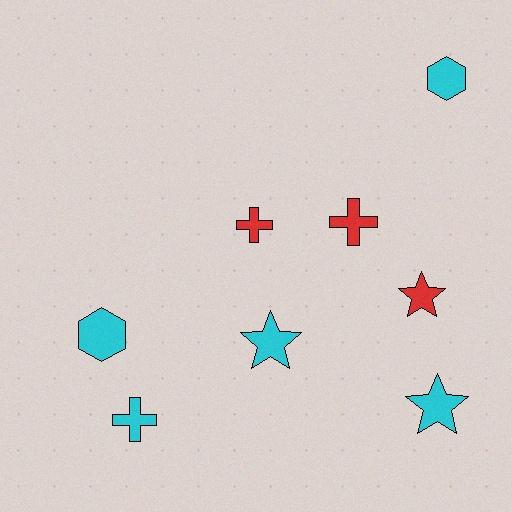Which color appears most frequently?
Cyan, with 5 objects.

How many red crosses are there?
There are 2 red crosses.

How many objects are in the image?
There are 8 objects.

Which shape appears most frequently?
Star, with 3 objects.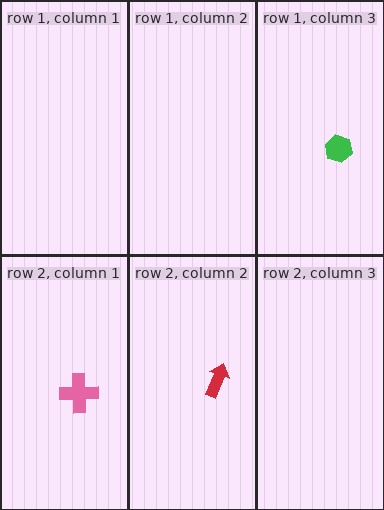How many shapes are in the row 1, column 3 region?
1.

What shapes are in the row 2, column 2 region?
The red arrow.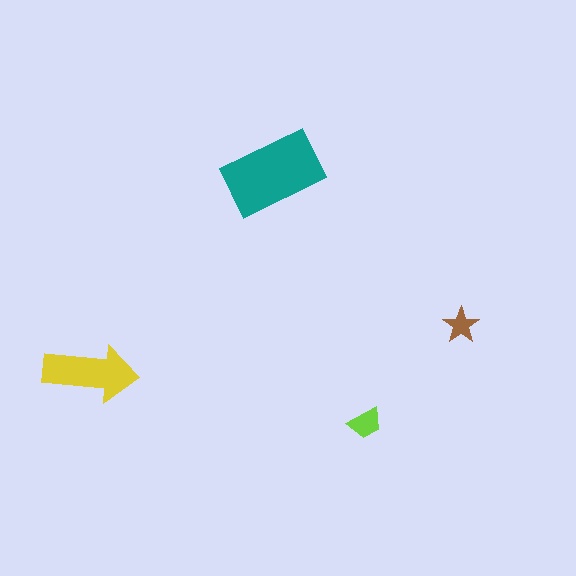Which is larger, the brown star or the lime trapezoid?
The lime trapezoid.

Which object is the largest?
The teal rectangle.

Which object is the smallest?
The brown star.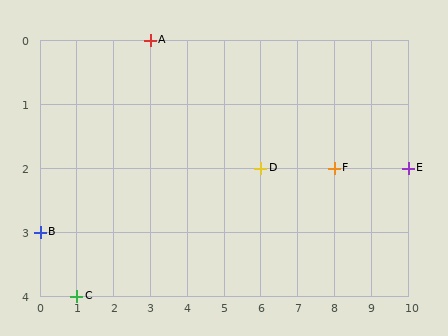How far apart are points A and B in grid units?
Points A and B are 3 columns and 3 rows apart (about 4.2 grid units diagonally).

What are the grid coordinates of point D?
Point D is at grid coordinates (6, 2).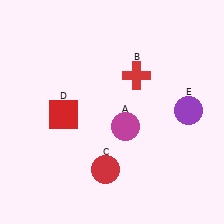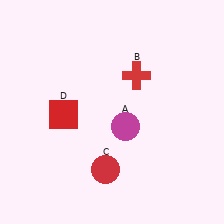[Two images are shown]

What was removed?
The purple circle (E) was removed in Image 2.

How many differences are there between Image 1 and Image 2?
There is 1 difference between the two images.